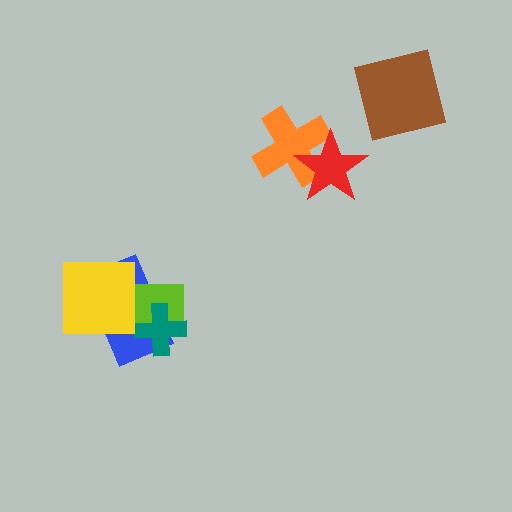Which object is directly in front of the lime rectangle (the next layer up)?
The teal cross is directly in front of the lime rectangle.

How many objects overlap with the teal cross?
2 objects overlap with the teal cross.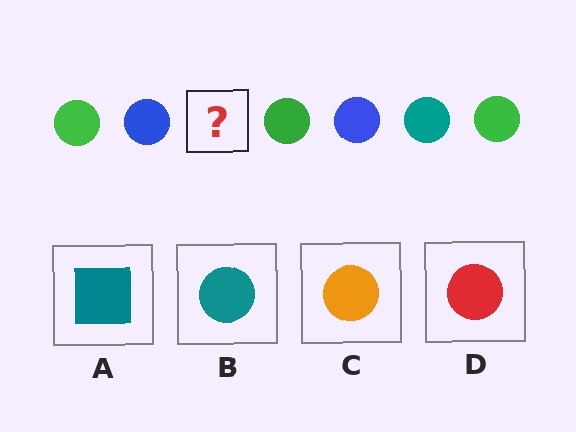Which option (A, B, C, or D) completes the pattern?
B.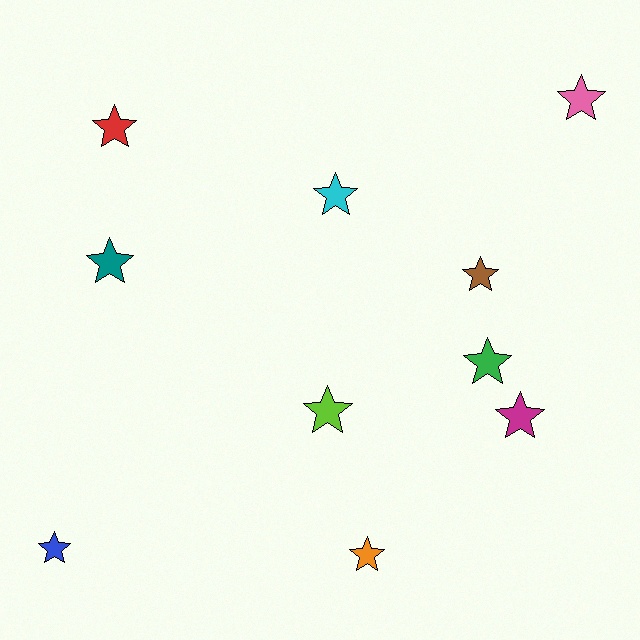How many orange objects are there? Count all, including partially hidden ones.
There is 1 orange object.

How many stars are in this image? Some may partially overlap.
There are 10 stars.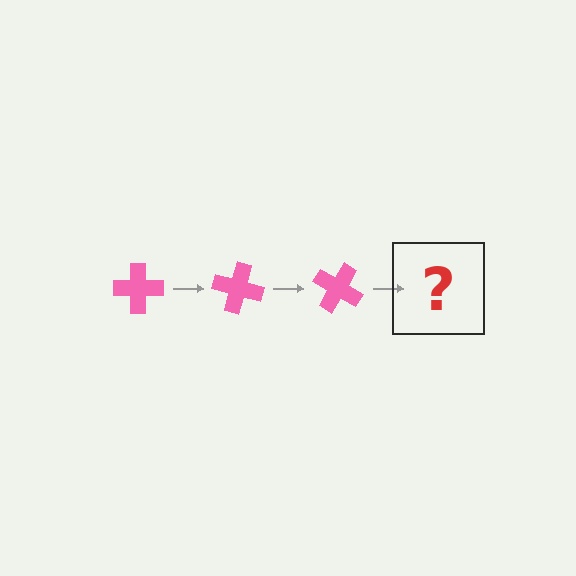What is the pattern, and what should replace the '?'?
The pattern is that the cross rotates 15 degrees each step. The '?' should be a pink cross rotated 45 degrees.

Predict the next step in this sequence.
The next step is a pink cross rotated 45 degrees.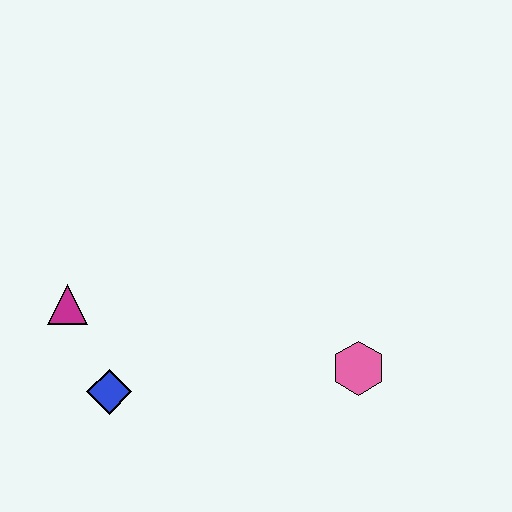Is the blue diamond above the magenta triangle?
No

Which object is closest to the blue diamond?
The magenta triangle is closest to the blue diamond.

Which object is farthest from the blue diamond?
The pink hexagon is farthest from the blue diamond.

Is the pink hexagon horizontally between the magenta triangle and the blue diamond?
No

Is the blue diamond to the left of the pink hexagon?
Yes